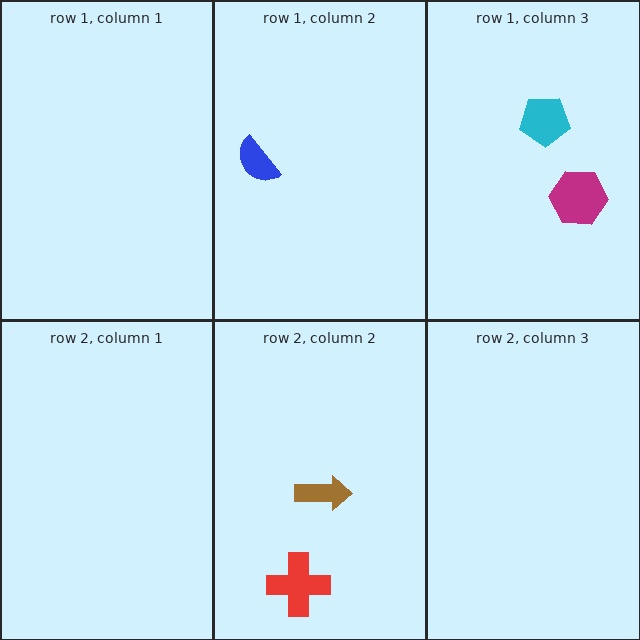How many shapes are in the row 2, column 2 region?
2.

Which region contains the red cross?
The row 2, column 2 region.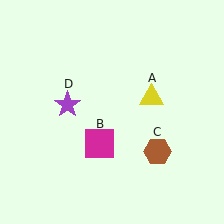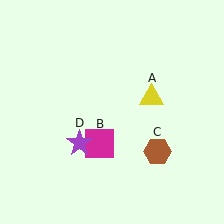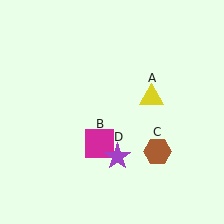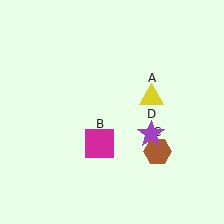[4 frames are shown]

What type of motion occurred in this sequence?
The purple star (object D) rotated counterclockwise around the center of the scene.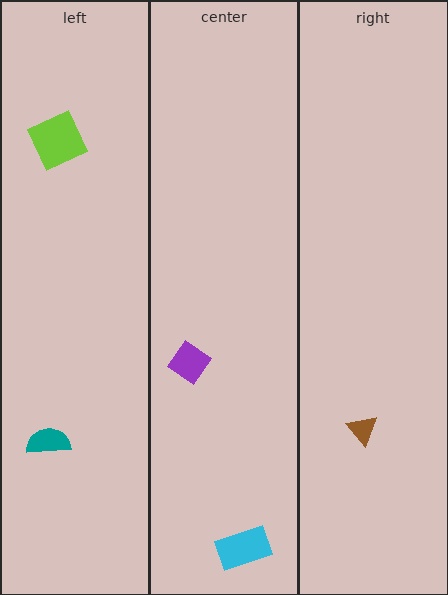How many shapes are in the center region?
2.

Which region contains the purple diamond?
The center region.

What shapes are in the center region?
The purple diamond, the cyan rectangle.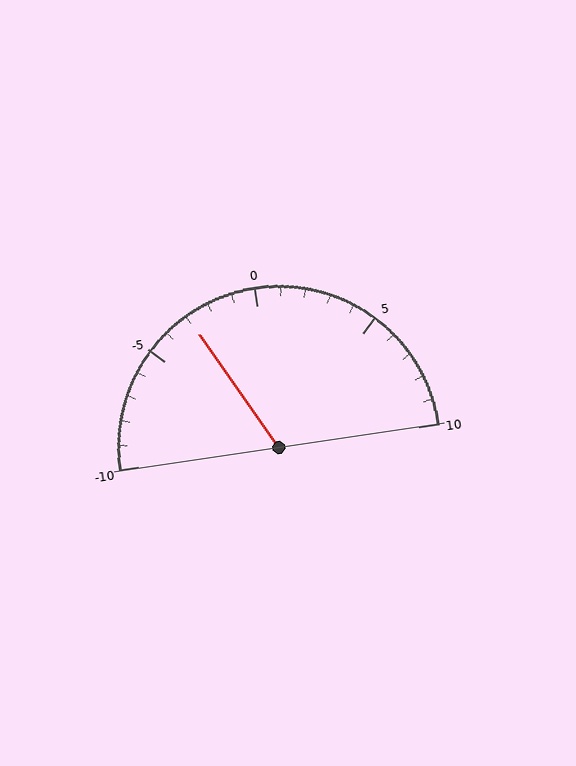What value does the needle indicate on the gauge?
The needle indicates approximately -3.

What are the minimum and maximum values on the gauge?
The gauge ranges from -10 to 10.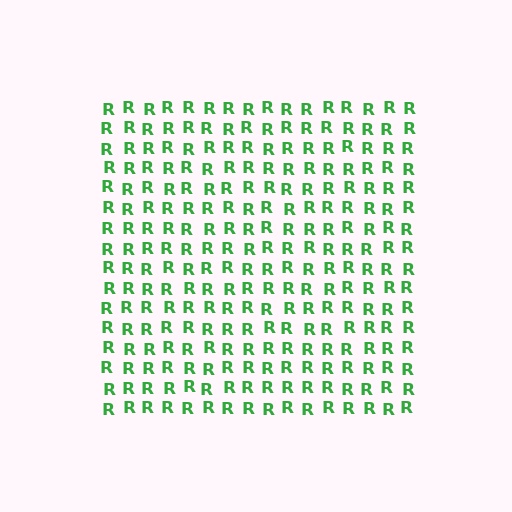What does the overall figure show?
The overall figure shows a square.